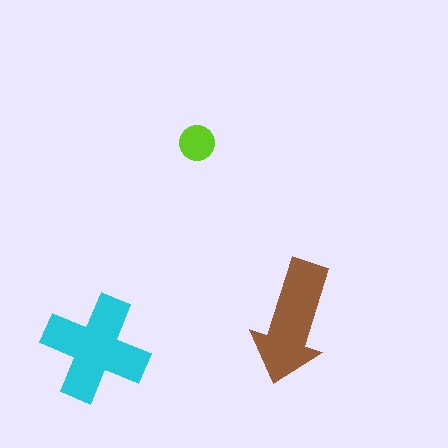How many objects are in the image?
There are 3 objects in the image.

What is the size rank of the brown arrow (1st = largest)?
2nd.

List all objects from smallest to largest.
The lime circle, the brown arrow, the cyan cross.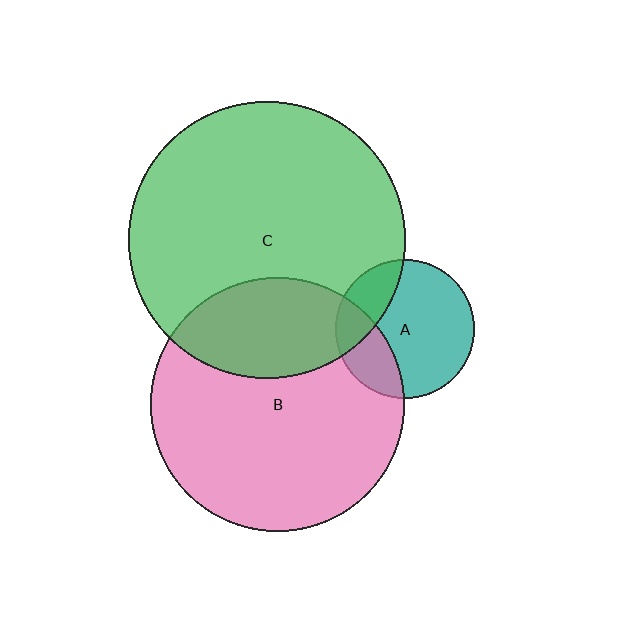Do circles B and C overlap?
Yes.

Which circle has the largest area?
Circle C (green).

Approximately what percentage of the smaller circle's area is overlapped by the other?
Approximately 30%.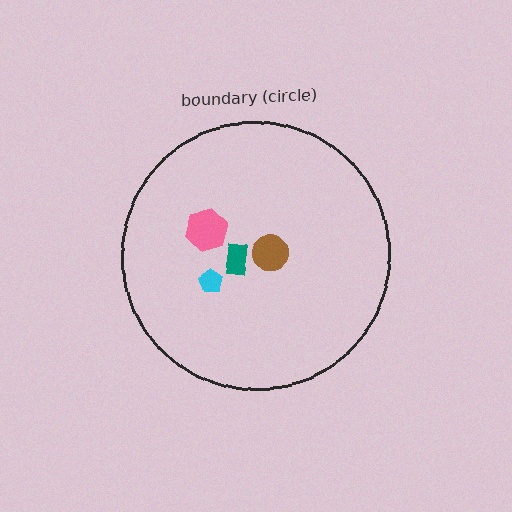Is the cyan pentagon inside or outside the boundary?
Inside.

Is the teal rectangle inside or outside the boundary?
Inside.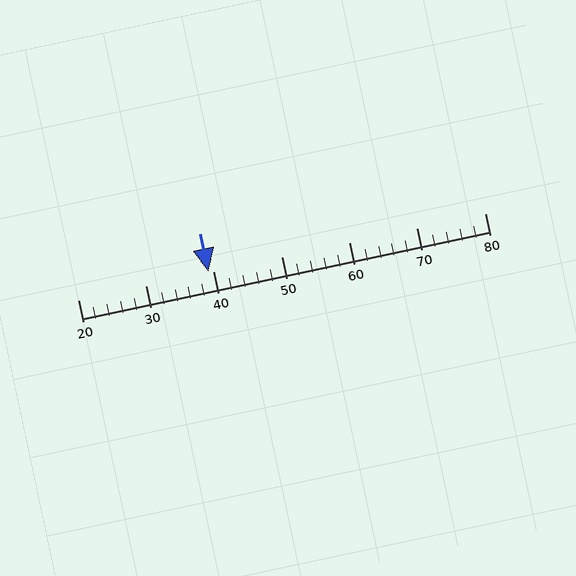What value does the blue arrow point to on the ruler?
The blue arrow points to approximately 39.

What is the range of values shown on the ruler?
The ruler shows values from 20 to 80.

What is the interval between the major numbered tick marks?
The major tick marks are spaced 10 units apart.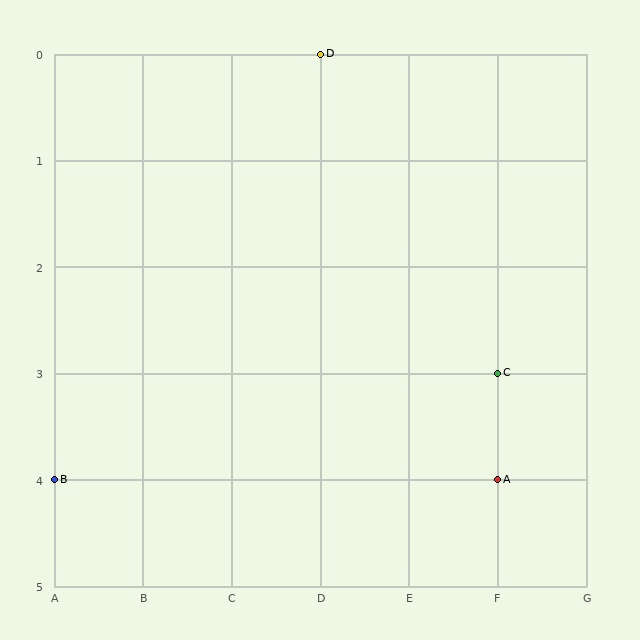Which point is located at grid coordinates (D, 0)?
Point D is at (D, 0).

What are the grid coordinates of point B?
Point B is at grid coordinates (A, 4).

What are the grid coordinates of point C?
Point C is at grid coordinates (F, 3).